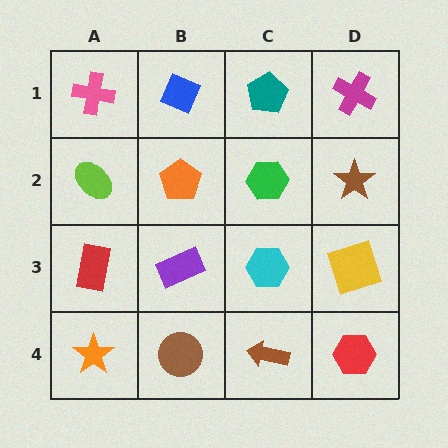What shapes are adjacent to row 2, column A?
A pink cross (row 1, column A), a red rectangle (row 3, column A), an orange pentagon (row 2, column B).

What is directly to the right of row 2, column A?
An orange pentagon.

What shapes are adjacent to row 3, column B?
An orange pentagon (row 2, column B), a brown circle (row 4, column B), a red rectangle (row 3, column A), a cyan hexagon (row 3, column C).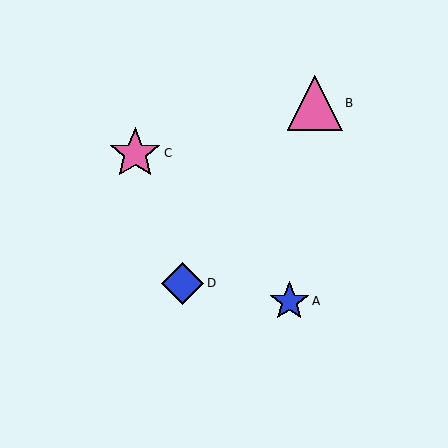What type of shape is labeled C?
Shape C is a pink star.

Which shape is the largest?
The pink triangle (labeled B) is the largest.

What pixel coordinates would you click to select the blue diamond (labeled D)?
Click at (183, 283) to select the blue diamond D.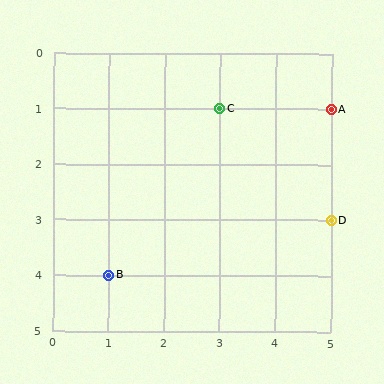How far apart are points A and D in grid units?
Points A and D are 2 rows apart.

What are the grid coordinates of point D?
Point D is at grid coordinates (5, 3).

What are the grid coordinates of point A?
Point A is at grid coordinates (5, 1).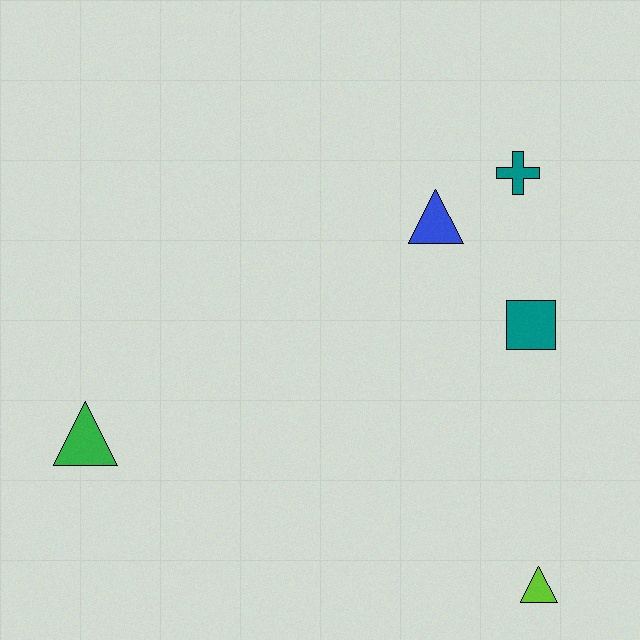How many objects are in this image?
There are 5 objects.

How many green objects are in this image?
There is 1 green object.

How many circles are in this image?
There are no circles.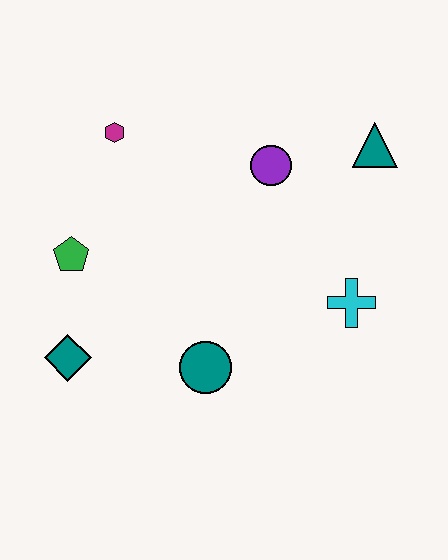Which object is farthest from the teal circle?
The teal triangle is farthest from the teal circle.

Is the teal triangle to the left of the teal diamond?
No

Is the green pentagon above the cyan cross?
Yes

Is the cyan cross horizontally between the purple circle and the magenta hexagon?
No